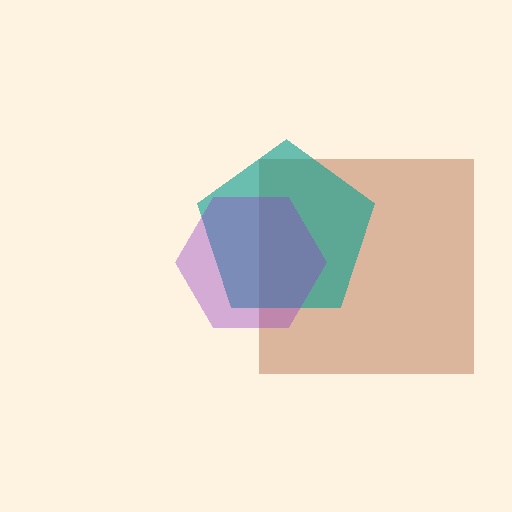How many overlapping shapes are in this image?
There are 3 overlapping shapes in the image.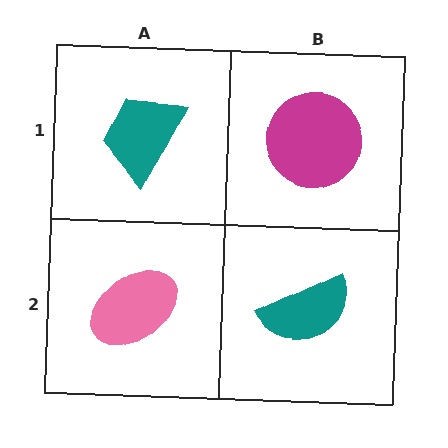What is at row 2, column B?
A teal semicircle.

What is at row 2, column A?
A pink ellipse.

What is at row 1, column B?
A magenta circle.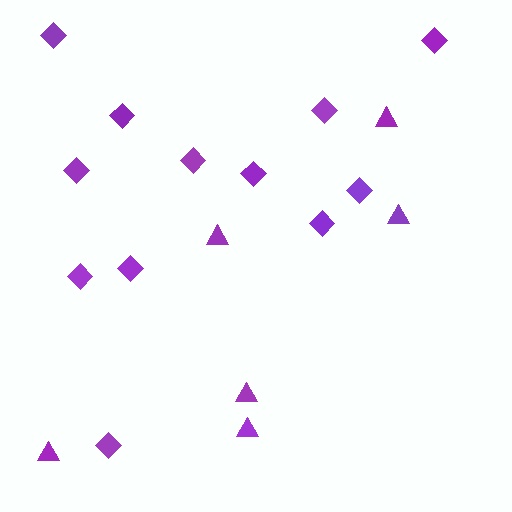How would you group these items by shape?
There are 2 groups: one group of diamonds (12) and one group of triangles (6).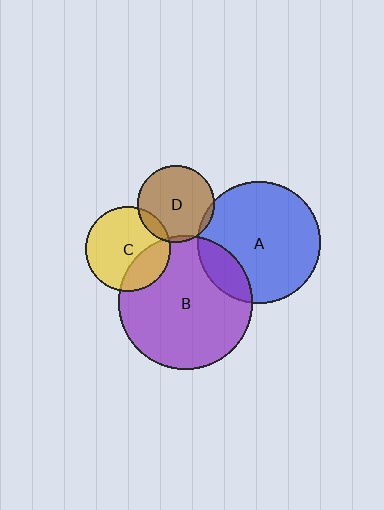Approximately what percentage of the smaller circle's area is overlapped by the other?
Approximately 25%.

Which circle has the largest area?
Circle B (purple).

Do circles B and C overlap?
Yes.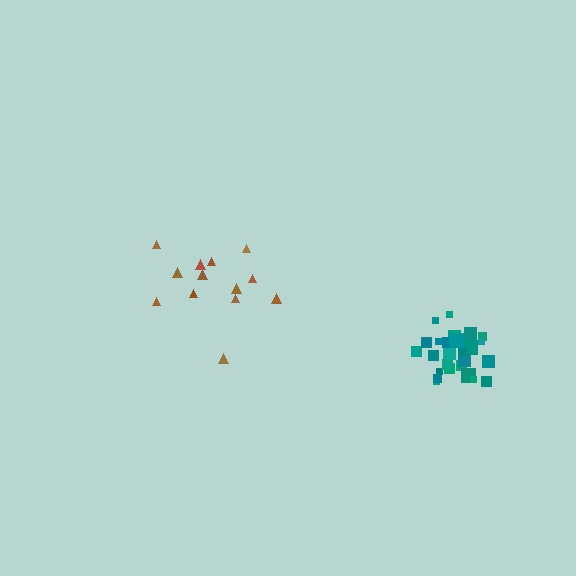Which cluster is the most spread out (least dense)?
Brown.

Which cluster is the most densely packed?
Teal.